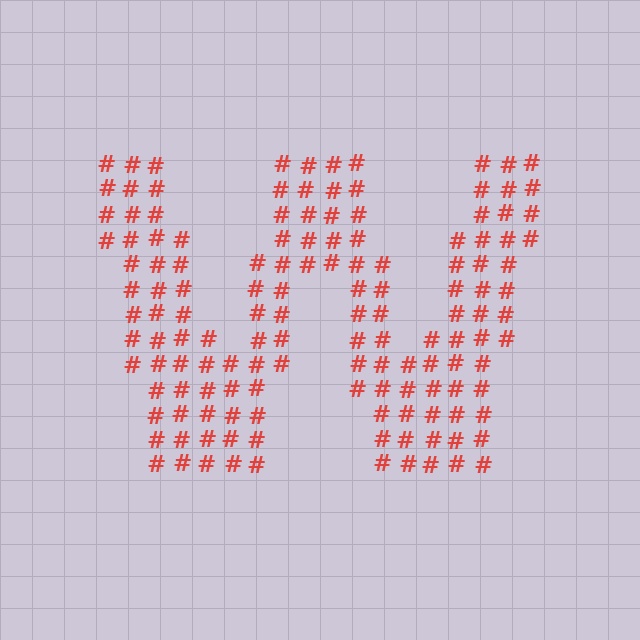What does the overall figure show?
The overall figure shows the letter W.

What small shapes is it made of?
It is made of small hash symbols.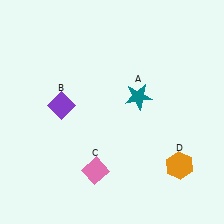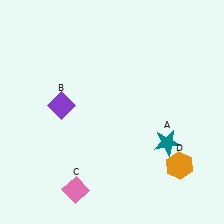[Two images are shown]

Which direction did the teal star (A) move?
The teal star (A) moved down.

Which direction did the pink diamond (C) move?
The pink diamond (C) moved left.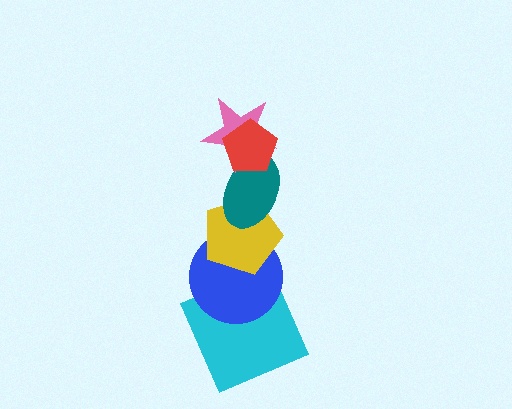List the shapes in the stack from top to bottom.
From top to bottom: the red pentagon, the pink star, the teal ellipse, the yellow pentagon, the blue circle, the cyan square.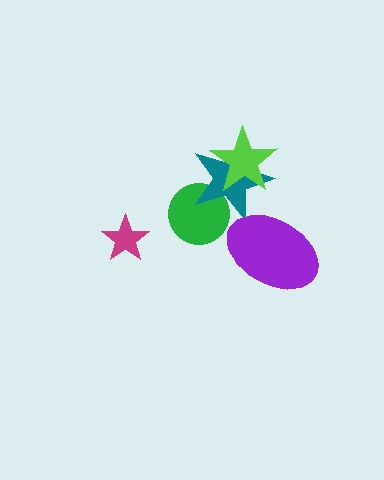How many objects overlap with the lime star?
1 object overlaps with the lime star.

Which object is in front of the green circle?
The teal star is in front of the green circle.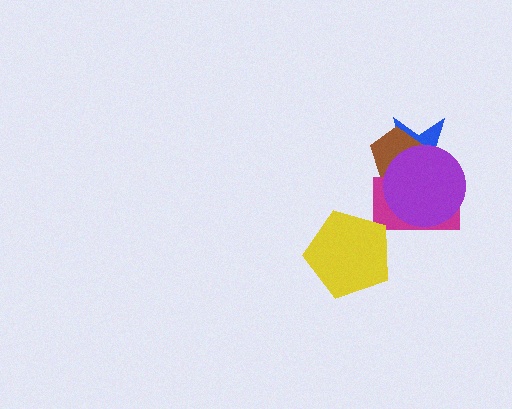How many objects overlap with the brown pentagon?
3 objects overlap with the brown pentagon.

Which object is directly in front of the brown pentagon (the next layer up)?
The magenta rectangle is directly in front of the brown pentagon.